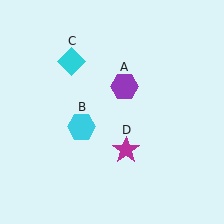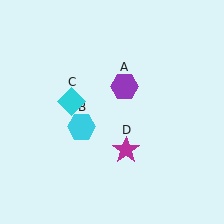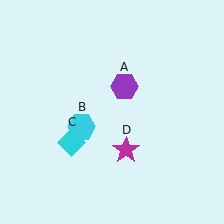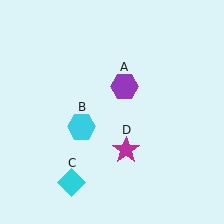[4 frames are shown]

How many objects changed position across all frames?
1 object changed position: cyan diamond (object C).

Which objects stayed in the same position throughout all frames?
Purple hexagon (object A) and cyan hexagon (object B) and magenta star (object D) remained stationary.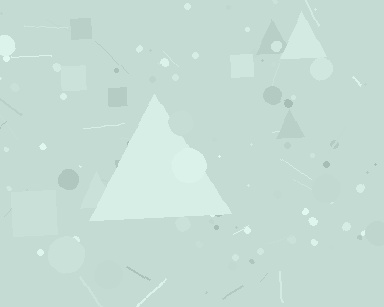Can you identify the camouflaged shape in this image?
The camouflaged shape is a triangle.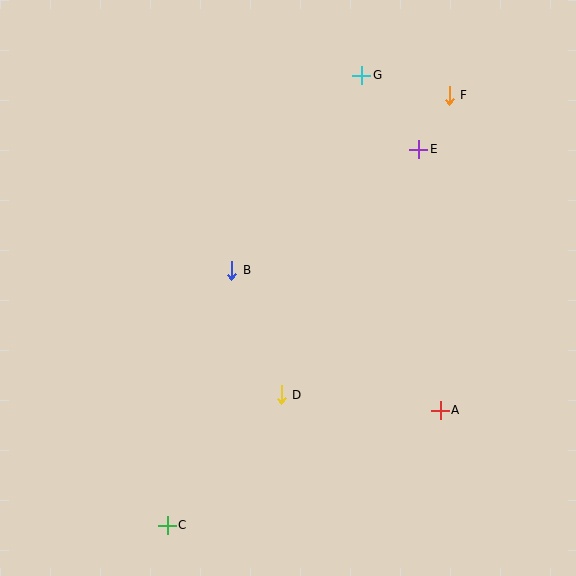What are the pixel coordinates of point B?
Point B is at (232, 270).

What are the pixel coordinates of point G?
Point G is at (362, 75).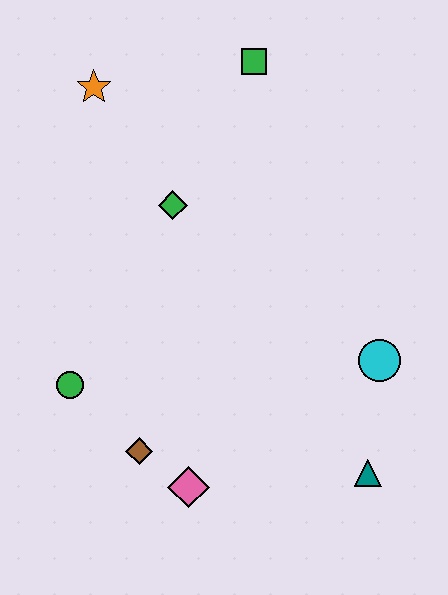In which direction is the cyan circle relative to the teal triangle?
The cyan circle is above the teal triangle.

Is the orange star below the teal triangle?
No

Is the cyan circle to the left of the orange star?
No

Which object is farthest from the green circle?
The green square is farthest from the green circle.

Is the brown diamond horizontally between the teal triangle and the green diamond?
No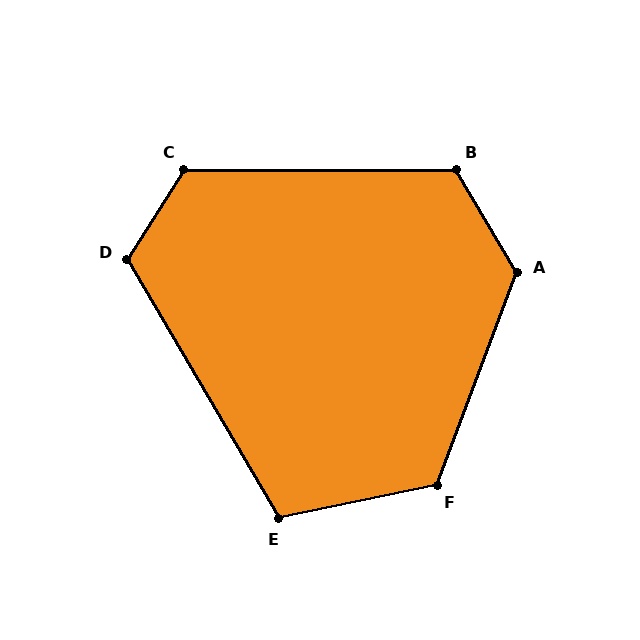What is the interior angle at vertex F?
Approximately 122 degrees (obtuse).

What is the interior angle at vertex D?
Approximately 117 degrees (obtuse).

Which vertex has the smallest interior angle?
E, at approximately 109 degrees.